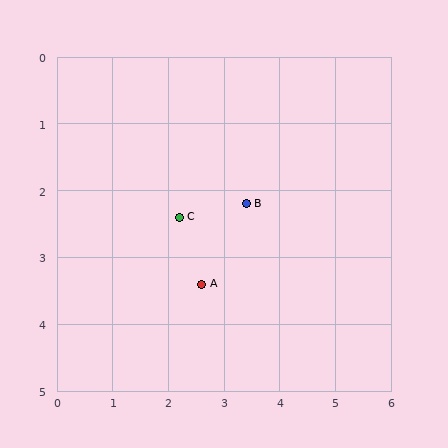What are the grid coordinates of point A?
Point A is at approximately (2.6, 3.4).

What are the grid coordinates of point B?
Point B is at approximately (3.4, 2.2).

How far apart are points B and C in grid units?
Points B and C are about 1.2 grid units apart.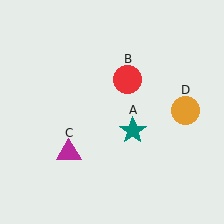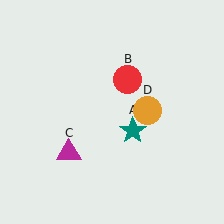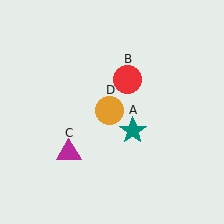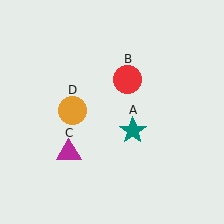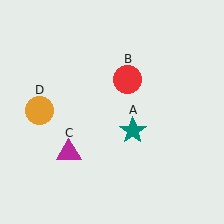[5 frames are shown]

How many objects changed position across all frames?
1 object changed position: orange circle (object D).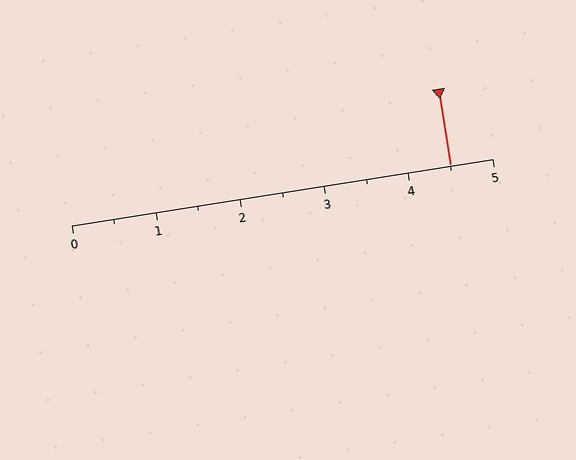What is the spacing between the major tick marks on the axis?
The major ticks are spaced 1 apart.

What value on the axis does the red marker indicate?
The marker indicates approximately 4.5.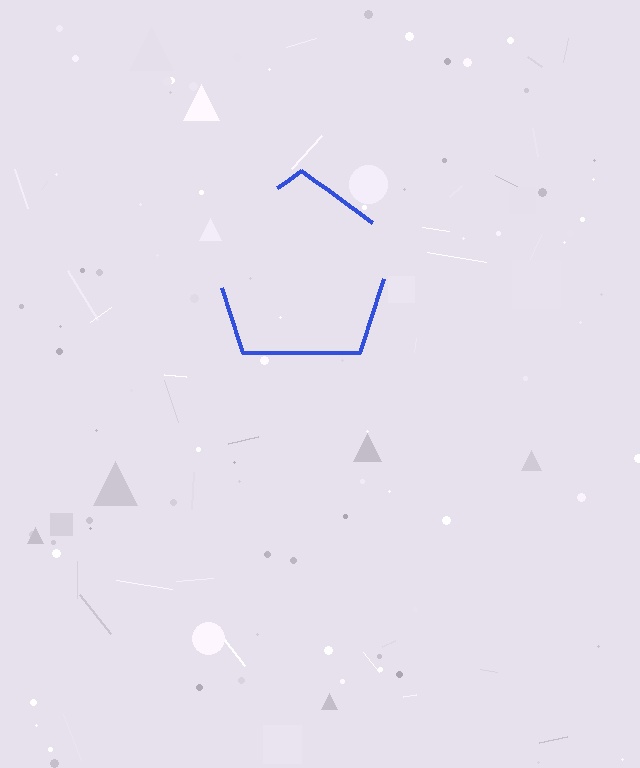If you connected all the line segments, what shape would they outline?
They would outline a pentagon.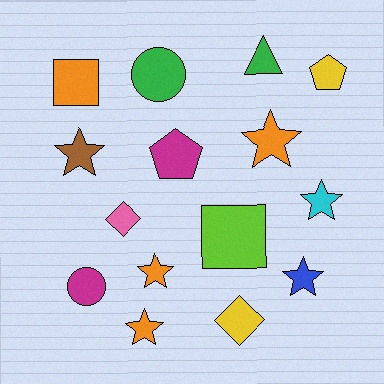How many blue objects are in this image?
There is 1 blue object.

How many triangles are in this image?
There is 1 triangle.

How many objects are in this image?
There are 15 objects.